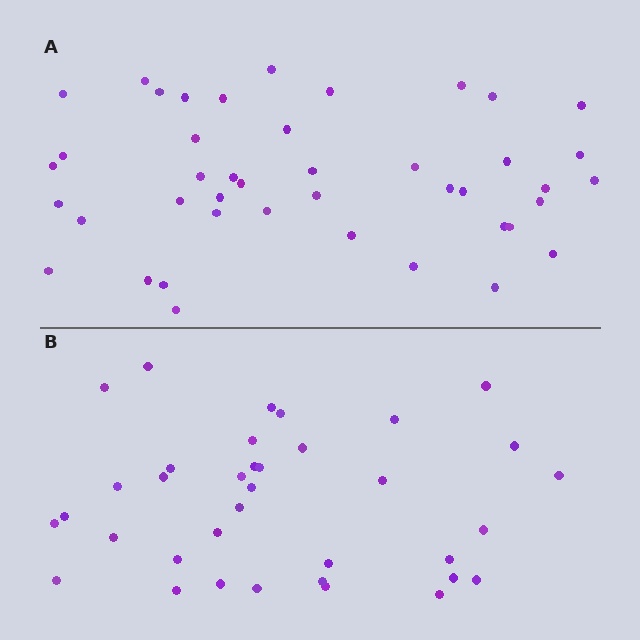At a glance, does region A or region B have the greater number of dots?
Region A (the top region) has more dots.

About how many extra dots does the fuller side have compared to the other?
Region A has roughly 8 or so more dots than region B.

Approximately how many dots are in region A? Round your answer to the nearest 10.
About 40 dots. (The exact count is 43, which rounds to 40.)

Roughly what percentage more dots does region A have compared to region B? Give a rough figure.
About 20% more.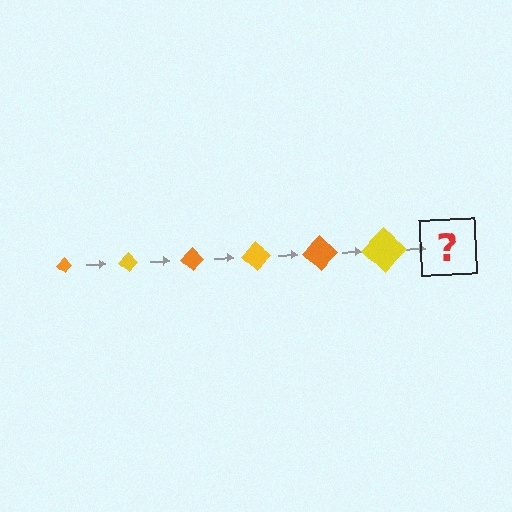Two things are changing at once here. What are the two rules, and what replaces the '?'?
The two rules are that the diamond grows larger each step and the color cycles through orange and yellow. The '?' should be an orange diamond, larger than the previous one.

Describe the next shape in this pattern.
It should be an orange diamond, larger than the previous one.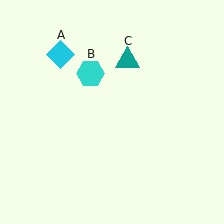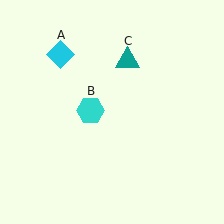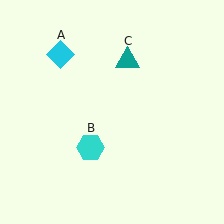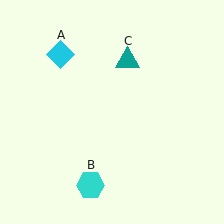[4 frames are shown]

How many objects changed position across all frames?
1 object changed position: cyan hexagon (object B).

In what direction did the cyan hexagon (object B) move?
The cyan hexagon (object B) moved down.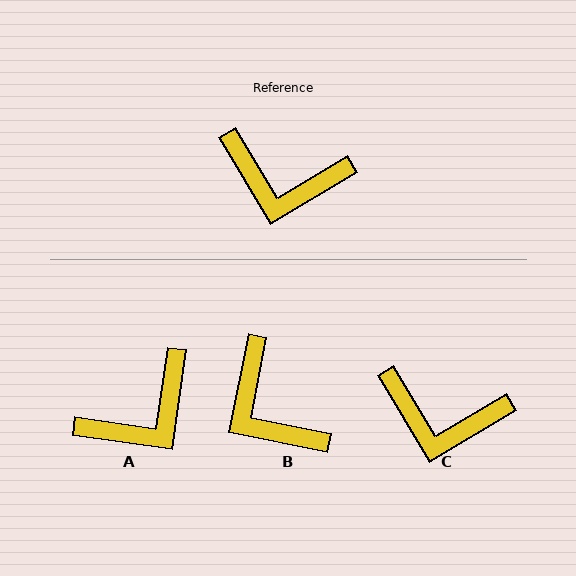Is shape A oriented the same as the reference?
No, it is off by about 51 degrees.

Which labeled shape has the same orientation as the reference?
C.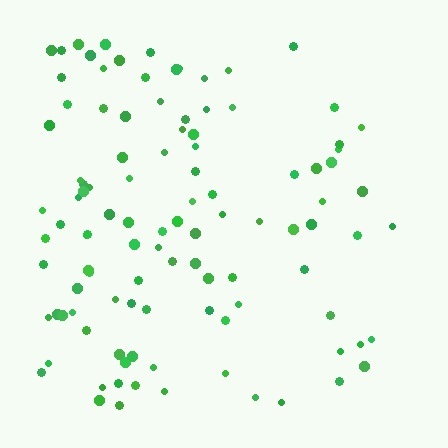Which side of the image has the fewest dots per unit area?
The right.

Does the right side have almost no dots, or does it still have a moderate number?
Still a moderate number, just noticeably fewer than the left.